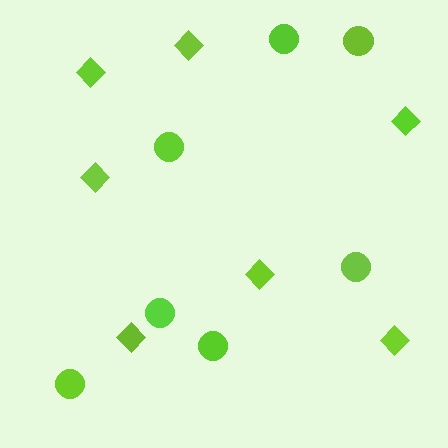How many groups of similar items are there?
There are 2 groups: one group of circles (7) and one group of diamonds (7).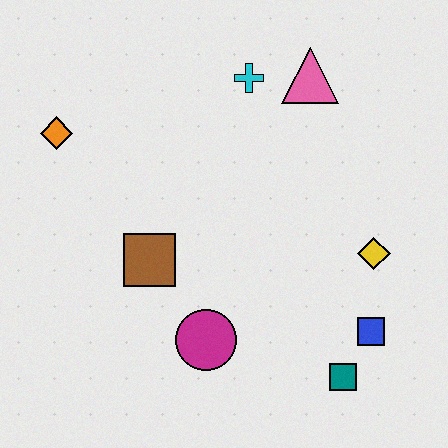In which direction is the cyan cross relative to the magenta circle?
The cyan cross is above the magenta circle.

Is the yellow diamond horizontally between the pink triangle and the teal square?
No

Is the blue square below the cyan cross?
Yes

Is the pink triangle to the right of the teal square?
No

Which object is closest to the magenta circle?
The brown square is closest to the magenta circle.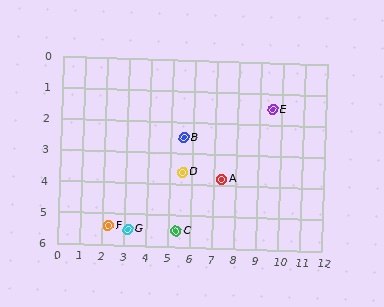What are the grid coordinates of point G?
Point G is at approximately (3.2, 5.5).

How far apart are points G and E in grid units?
Points G and E are about 7.5 grid units apart.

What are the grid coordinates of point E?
Point E is at approximately (9.6, 1.5).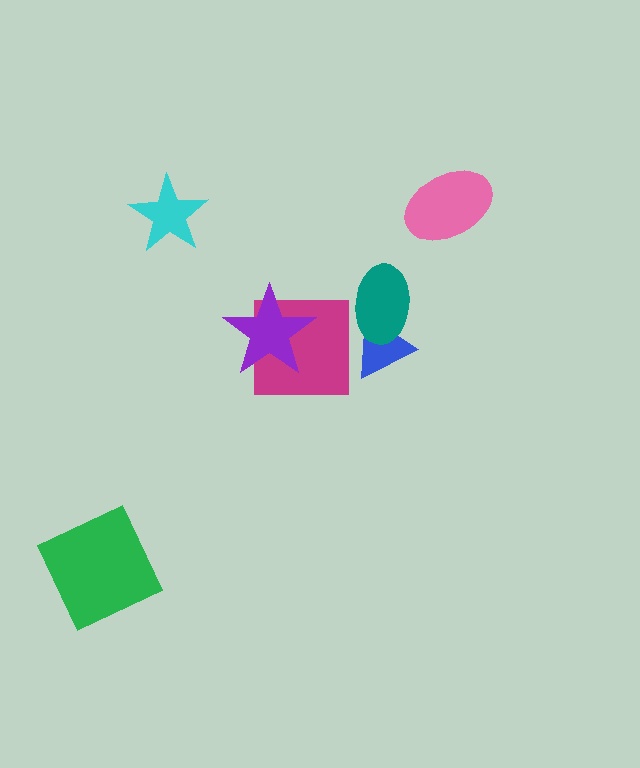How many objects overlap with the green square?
0 objects overlap with the green square.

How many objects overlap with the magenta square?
1 object overlaps with the magenta square.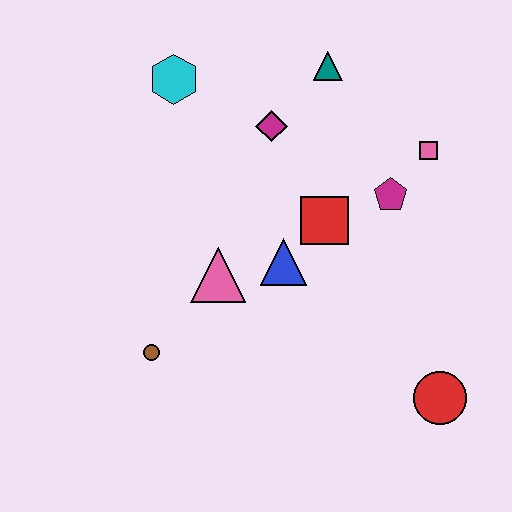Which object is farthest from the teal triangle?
The red circle is farthest from the teal triangle.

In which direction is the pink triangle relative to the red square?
The pink triangle is to the left of the red square.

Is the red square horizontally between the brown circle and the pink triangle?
No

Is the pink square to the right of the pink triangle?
Yes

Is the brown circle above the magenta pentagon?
No